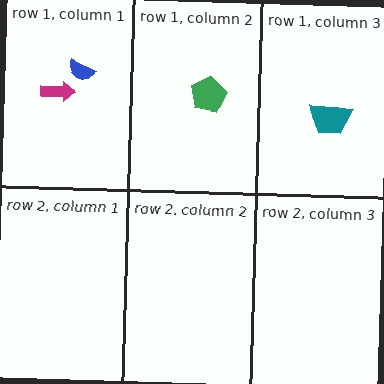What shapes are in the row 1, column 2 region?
The green pentagon.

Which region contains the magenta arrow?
The row 1, column 1 region.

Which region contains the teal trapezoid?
The row 1, column 3 region.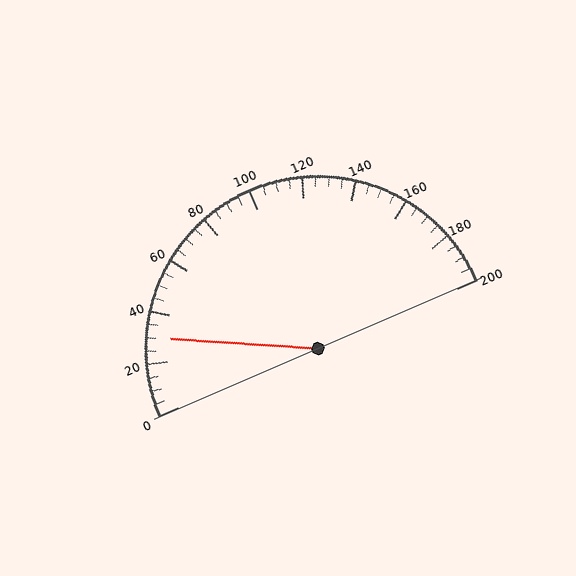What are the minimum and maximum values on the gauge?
The gauge ranges from 0 to 200.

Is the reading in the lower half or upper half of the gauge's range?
The reading is in the lower half of the range (0 to 200).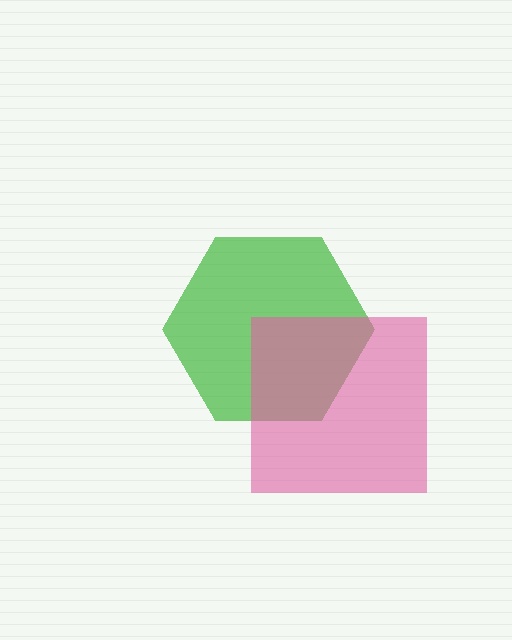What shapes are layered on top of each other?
The layered shapes are: a green hexagon, a pink square.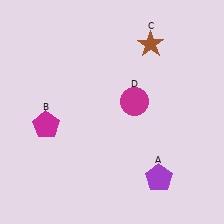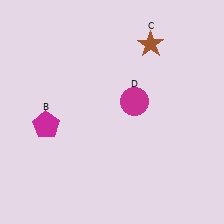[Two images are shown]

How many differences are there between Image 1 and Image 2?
There is 1 difference between the two images.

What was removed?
The purple pentagon (A) was removed in Image 2.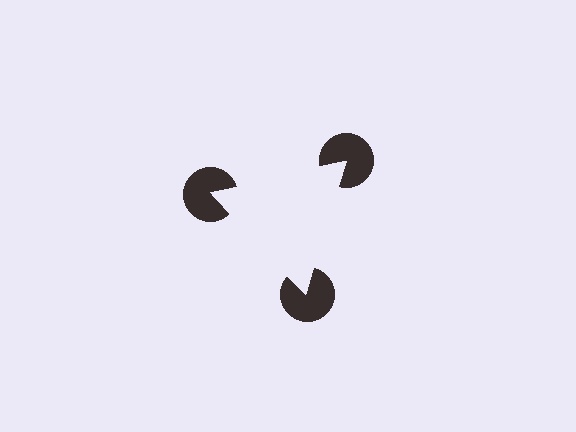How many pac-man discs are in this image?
There are 3 — one at each vertex of the illusory triangle.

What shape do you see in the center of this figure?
An illusory triangle — its edges are inferred from the aligned wedge cuts in the pac-man discs, not physically drawn.